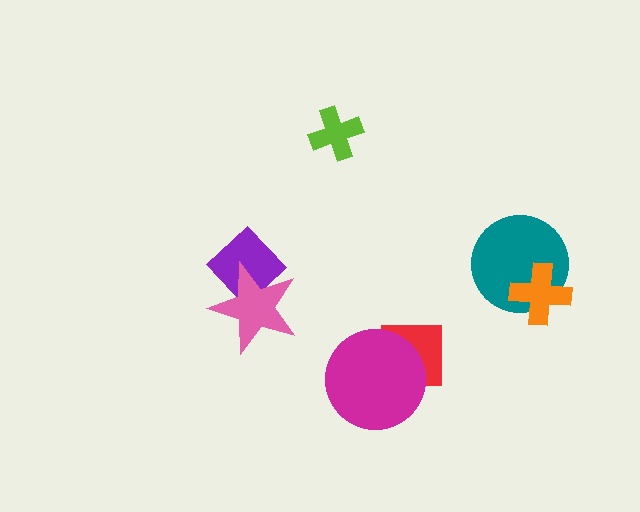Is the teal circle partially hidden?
Yes, it is partially covered by another shape.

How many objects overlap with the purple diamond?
1 object overlaps with the purple diamond.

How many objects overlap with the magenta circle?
1 object overlaps with the magenta circle.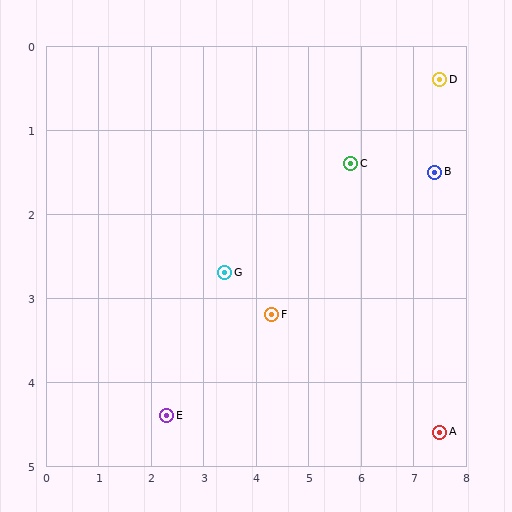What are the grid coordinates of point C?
Point C is at approximately (5.8, 1.4).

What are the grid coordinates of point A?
Point A is at approximately (7.5, 4.6).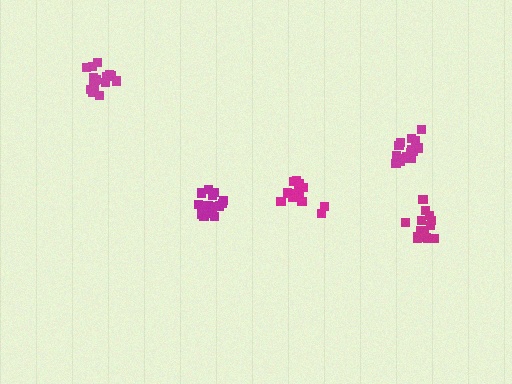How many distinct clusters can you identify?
There are 5 distinct clusters.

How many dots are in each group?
Group 1: 16 dots, Group 2: 14 dots, Group 3: 17 dots, Group 4: 18 dots, Group 5: 19 dots (84 total).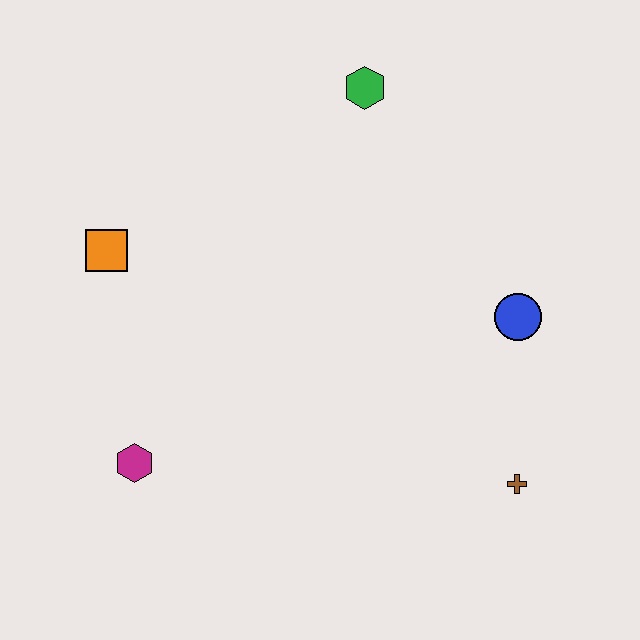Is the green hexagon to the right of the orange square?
Yes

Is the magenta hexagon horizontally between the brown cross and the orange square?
Yes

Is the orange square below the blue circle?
No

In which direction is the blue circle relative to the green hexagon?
The blue circle is below the green hexagon.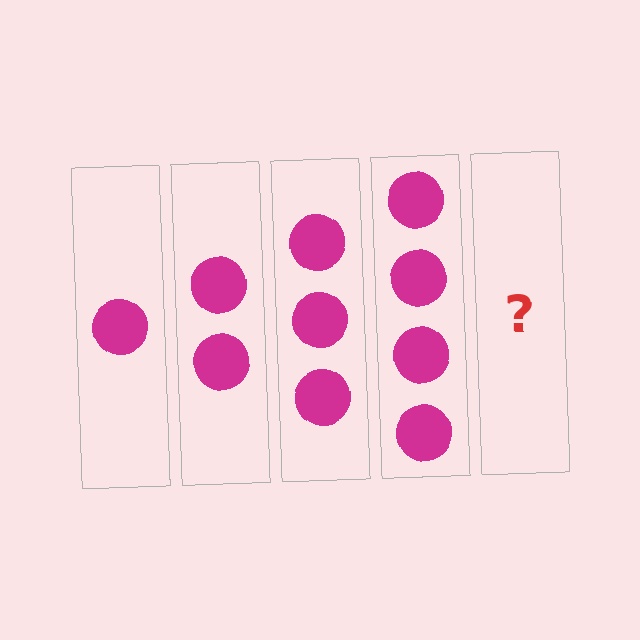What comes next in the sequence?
The next element should be 5 circles.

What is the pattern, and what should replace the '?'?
The pattern is that each step adds one more circle. The '?' should be 5 circles.